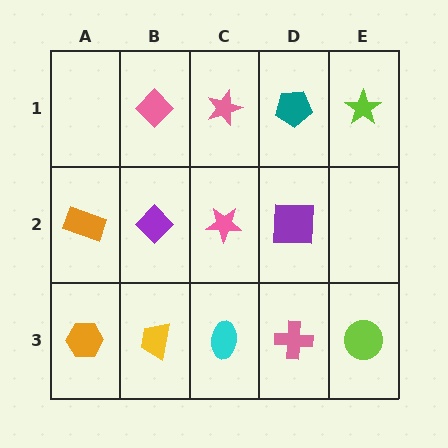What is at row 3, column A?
An orange hexagon.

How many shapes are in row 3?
5 shapes.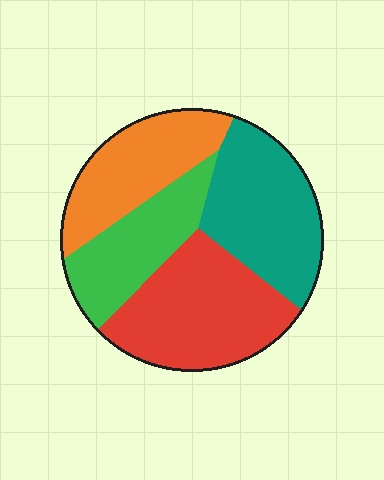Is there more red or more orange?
Red.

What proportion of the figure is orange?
Orange takes up less than a quarter of the figure.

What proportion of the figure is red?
Red takes up about one third (1/3) of the figure.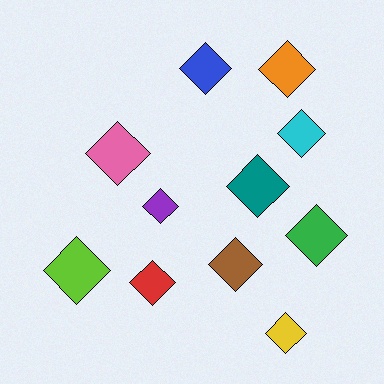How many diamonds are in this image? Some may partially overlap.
There are 11 diamonds.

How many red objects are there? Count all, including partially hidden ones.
There is 1 red object.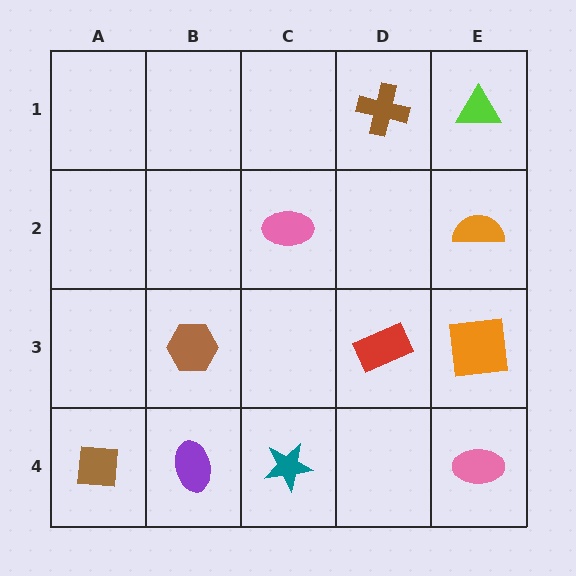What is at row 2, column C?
A pink ellipse.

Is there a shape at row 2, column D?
No, that cell is empty.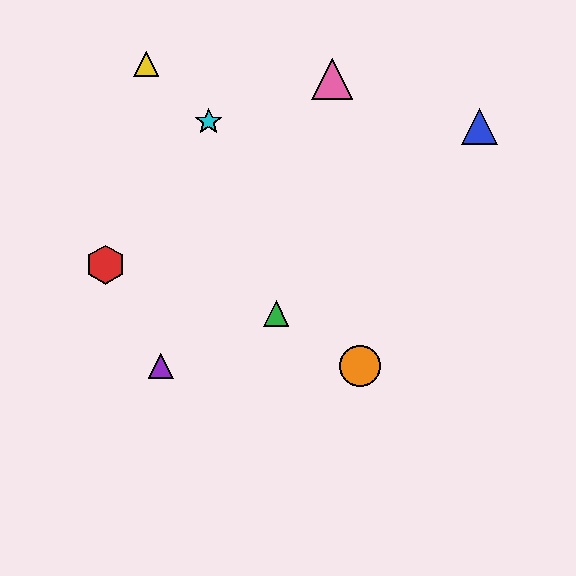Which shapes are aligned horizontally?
The purple triangle, the orange circle are aligned horizontally.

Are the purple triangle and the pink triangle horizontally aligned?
No, the purple triangle is at y≈366 and the pink triangle is at y≈79.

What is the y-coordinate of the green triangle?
The green triangle is at y≈313.